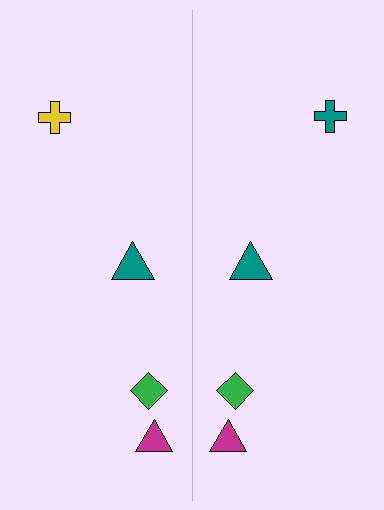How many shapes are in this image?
There are 8 shapes in this image.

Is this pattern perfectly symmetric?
No, the pattern is not perfectly symmetric. The teal cross on the right side breaks the symmetry — its mirror counterpart is yellow.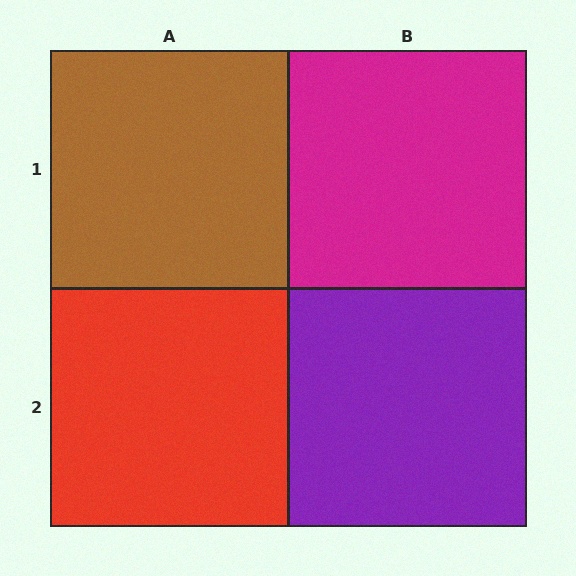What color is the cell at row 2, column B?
Purple.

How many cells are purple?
1 cell is purple.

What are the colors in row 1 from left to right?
Brown, magenta.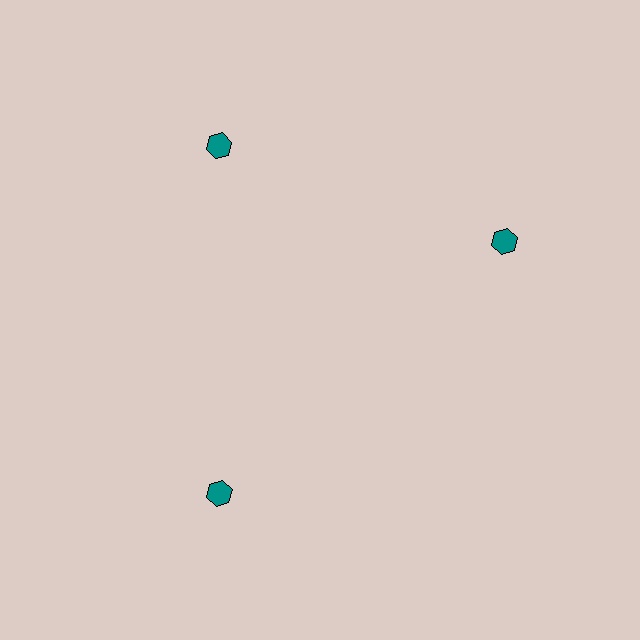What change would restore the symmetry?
The symmetry would be restored by rotating it back into even spacing with its neighbors so that all 3 hexagons sit at equal angles and equal distance from the center.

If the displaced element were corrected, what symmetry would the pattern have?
It would have 3-fold rotational symmetry — the pattern would map onto itself every 120 degrees.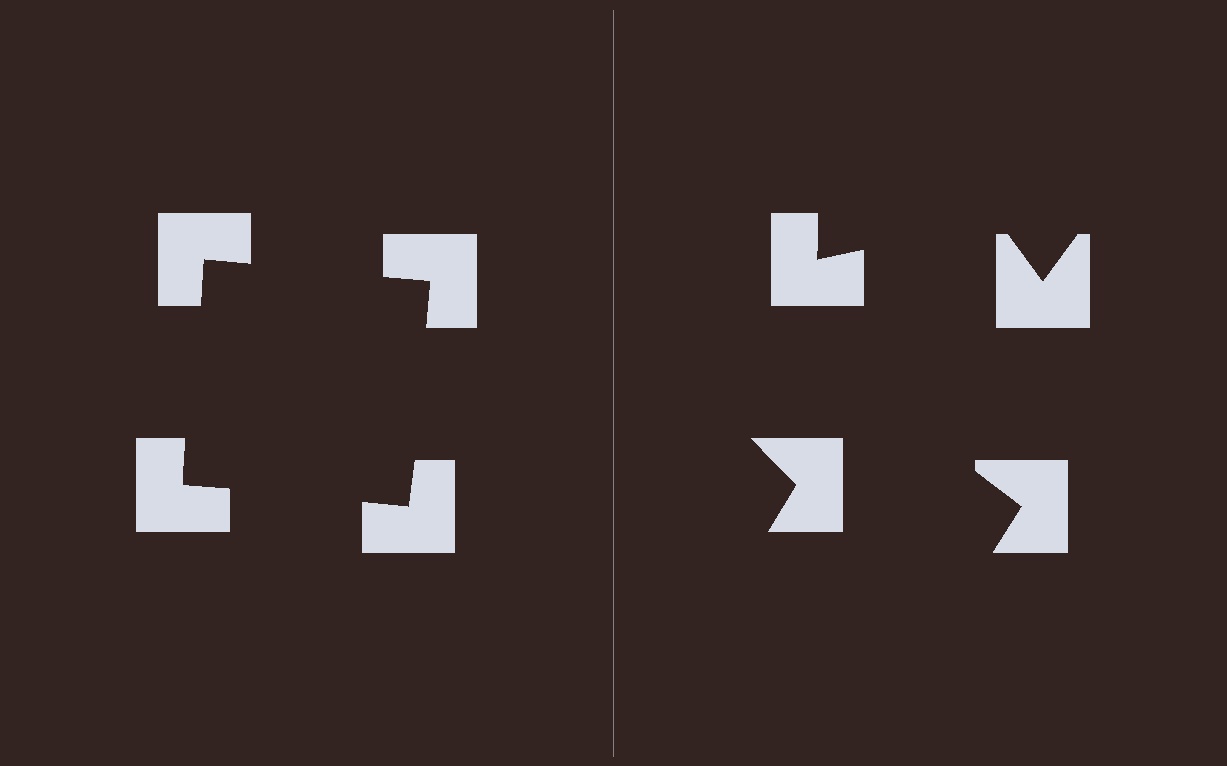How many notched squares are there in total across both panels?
8 — 4 on each side.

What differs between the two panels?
The notched squares are positioned identically on both sides; only the wedge orientations differ. On the left they align to a square; on the right they are misaligned.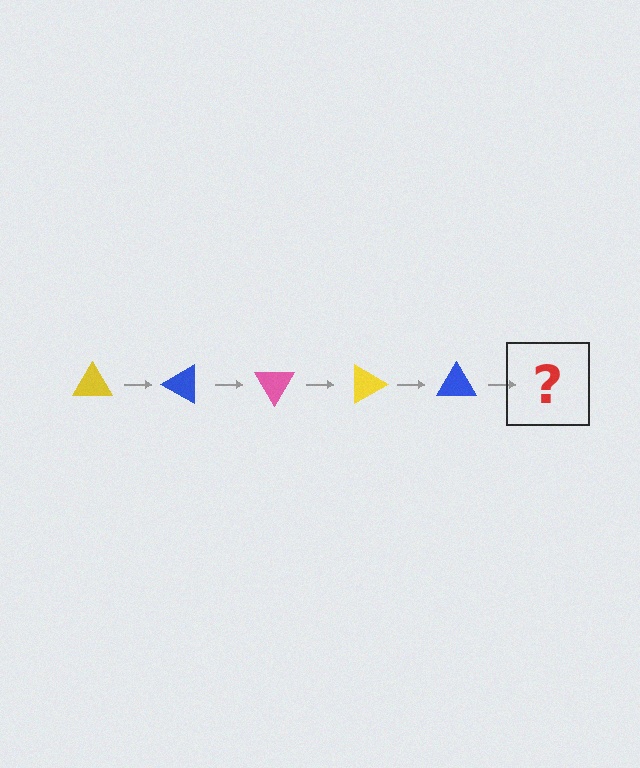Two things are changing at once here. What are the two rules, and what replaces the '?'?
The two rules are that it rotates 30 degrees each step and the color cycles through yellow, blue, and pink. The '?' should be a pink triangle, rotated 150 degrees from the start.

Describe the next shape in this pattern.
It should be a pink triangle, rotated 150 degrees from the start.